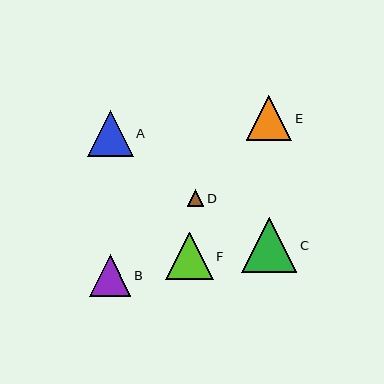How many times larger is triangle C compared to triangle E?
Triangle C is approximately 1.2 times the size of triangle E.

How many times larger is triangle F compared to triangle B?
Triangle F is approximately 1.1 times the size of triangle B.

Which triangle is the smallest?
Triangle D is the smallest with a size of approximately 17 pixels.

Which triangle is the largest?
Triangle C is the largest with a size of approximately 55 pixels.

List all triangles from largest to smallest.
From largest to smallest: C, F, A, E, B, D.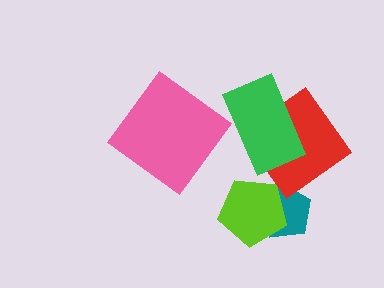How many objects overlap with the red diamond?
1 object overlaps with the red diamond.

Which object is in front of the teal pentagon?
The lime pentagon is in front of the teal pentagon.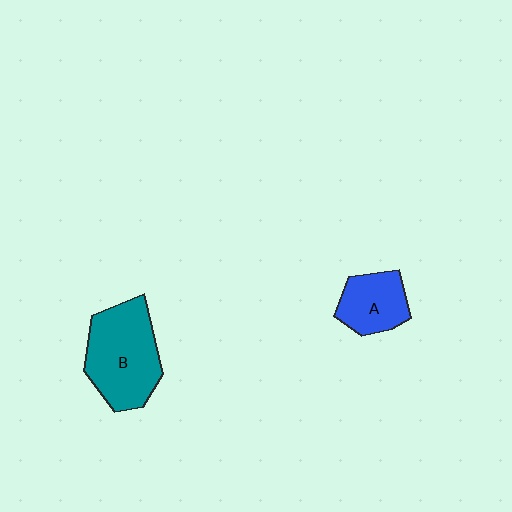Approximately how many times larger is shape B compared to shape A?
Approximately 1.8 times.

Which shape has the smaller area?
Shape A (blue).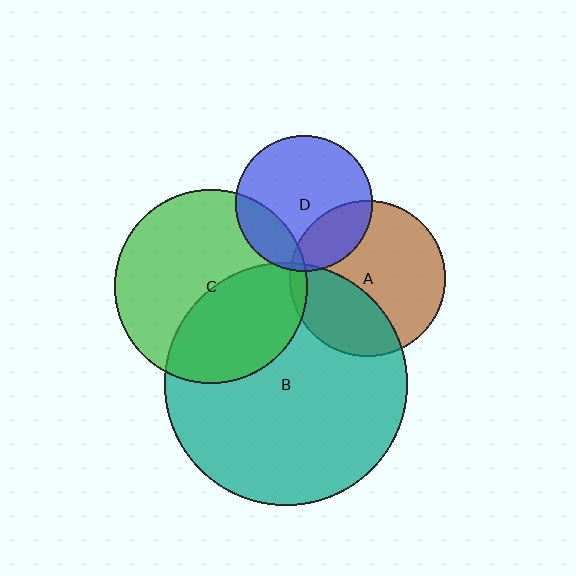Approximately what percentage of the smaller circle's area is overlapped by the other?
Approximately 40%.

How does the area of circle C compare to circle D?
Approximately 2.0 times.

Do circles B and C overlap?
Yes.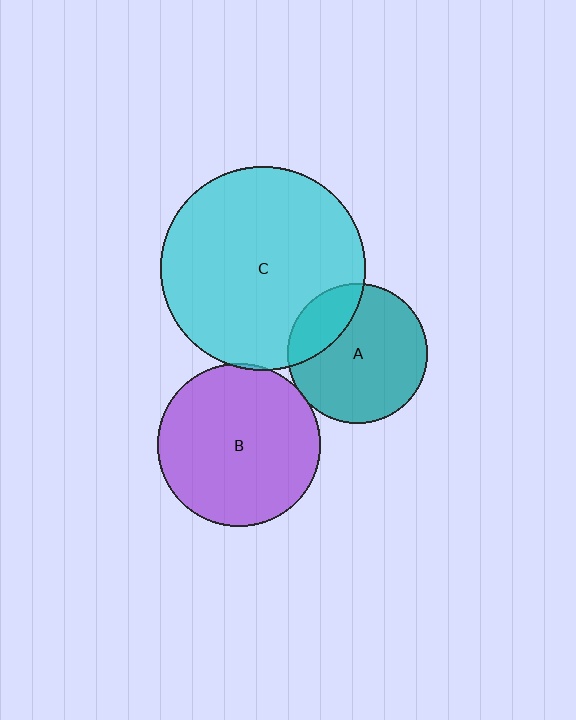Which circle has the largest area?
Circle C (cyan).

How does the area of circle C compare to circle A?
Approximately 2.1 times.